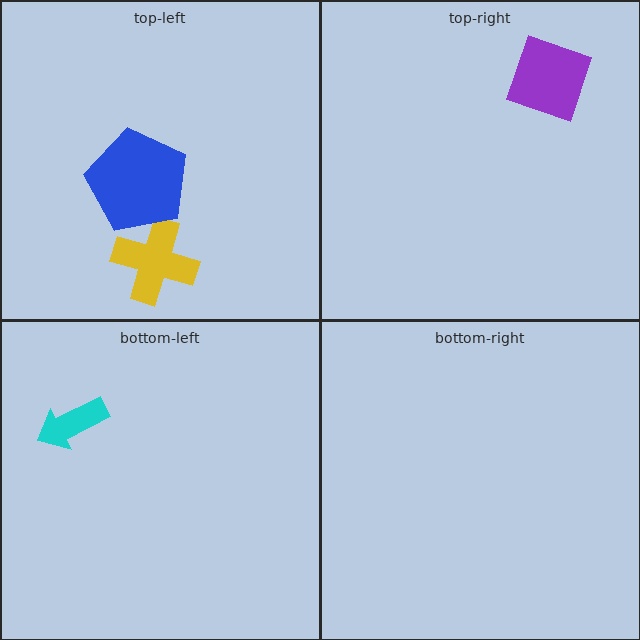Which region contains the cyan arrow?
The bottom-left region.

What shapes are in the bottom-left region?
The cyan arrow.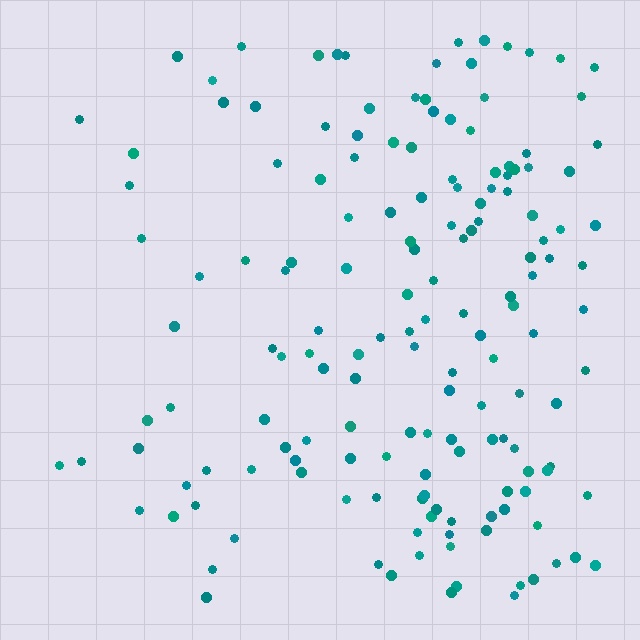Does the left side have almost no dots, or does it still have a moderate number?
Still a moderate number, just noticeably fewer than the right.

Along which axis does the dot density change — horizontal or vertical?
Horizontal.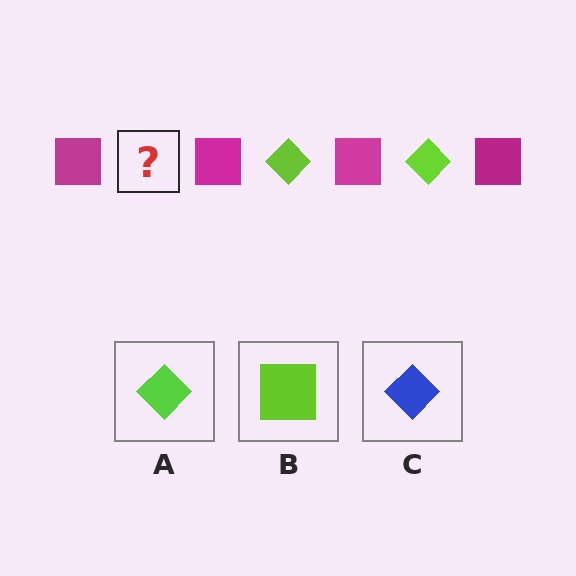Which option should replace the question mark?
Option A.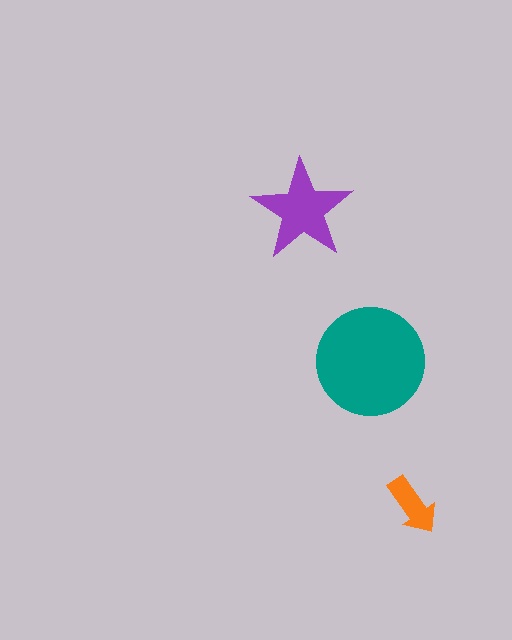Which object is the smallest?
The orange arrow.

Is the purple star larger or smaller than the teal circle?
Smaller.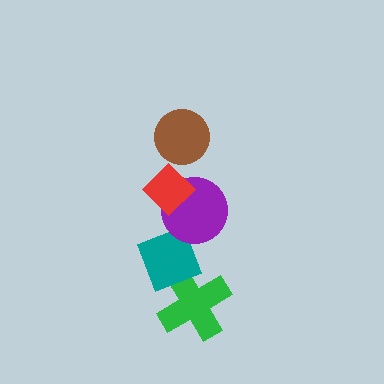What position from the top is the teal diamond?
The teal diamond is 4th from the top.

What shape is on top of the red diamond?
The brown circle is on top of the red diamond.